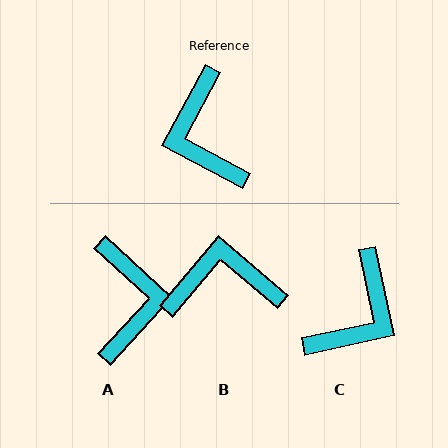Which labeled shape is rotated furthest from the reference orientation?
A, about 166 degrees away.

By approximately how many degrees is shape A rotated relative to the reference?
Approximately 166 degrees counter-clockwise.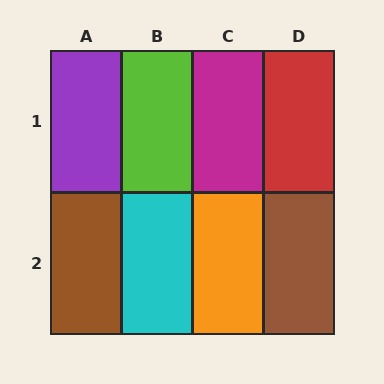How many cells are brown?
2 cells are brown.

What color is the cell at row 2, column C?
Orange.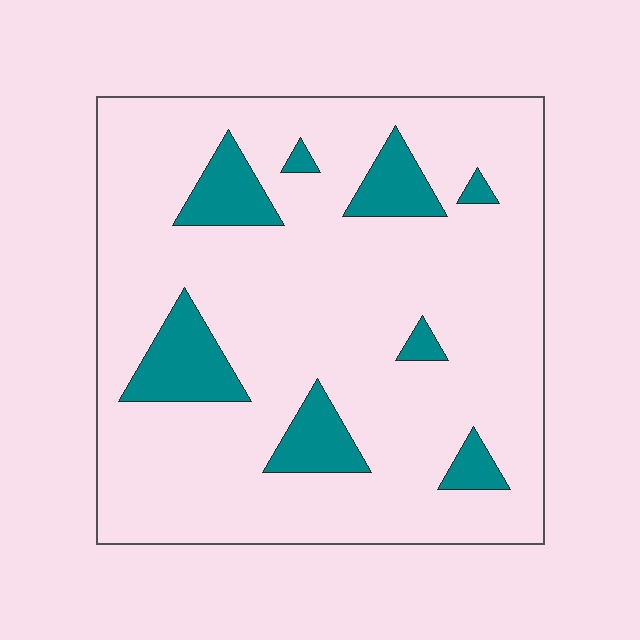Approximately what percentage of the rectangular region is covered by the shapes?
Approximately 15%.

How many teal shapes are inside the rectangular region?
8.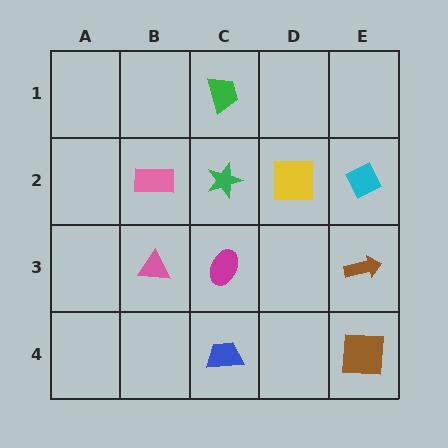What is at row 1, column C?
A green trapezoid.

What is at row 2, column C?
A green star.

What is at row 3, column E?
A brown arrow.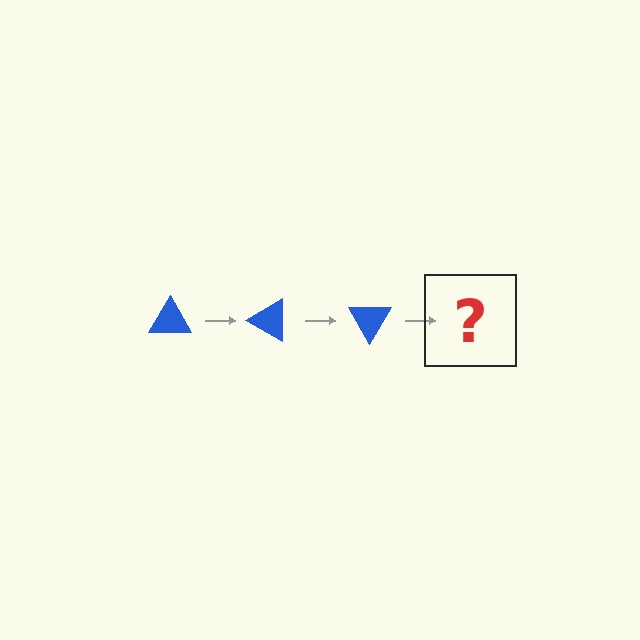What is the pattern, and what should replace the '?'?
The pattern is that the triangle rotates 30 degrees each step. The '?' should be a blue triangle rotated 90 degrees.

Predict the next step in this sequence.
The next step is a blue triangle rotated 90 degrees.